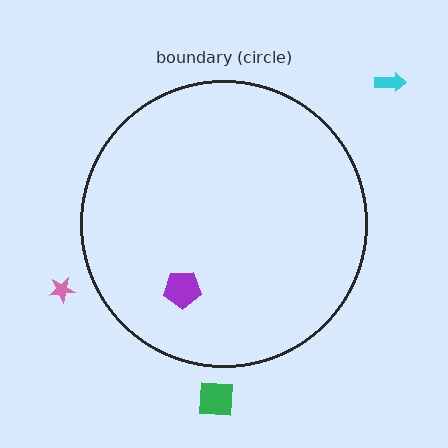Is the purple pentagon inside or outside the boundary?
Inside.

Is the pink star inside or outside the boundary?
Outside.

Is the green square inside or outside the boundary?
Outside.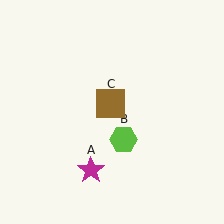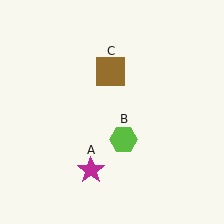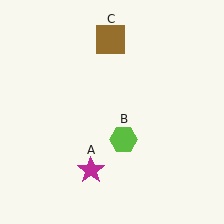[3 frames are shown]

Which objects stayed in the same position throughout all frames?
Magenta star (object A) and lime hexagon (object B) remained stationary.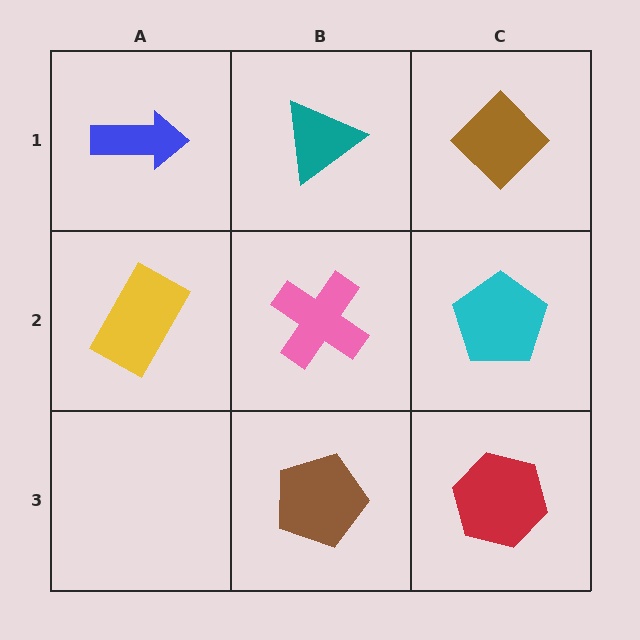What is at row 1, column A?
A blue arrow.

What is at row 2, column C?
A cyan pentagon.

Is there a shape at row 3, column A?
No, that cell is empty.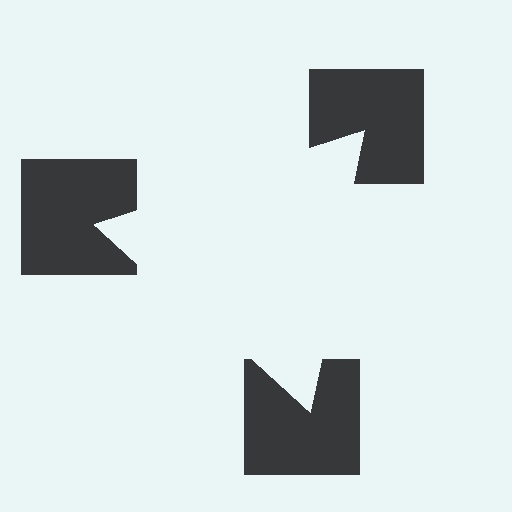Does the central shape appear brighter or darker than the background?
It typically appears slightly brighter than the background, even though no actual brightness change is drawn.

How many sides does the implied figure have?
3 sides.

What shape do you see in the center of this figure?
An illusory triangle — its edges are inferred from the aligned wedge cuts in the notched squares, not physically drawn.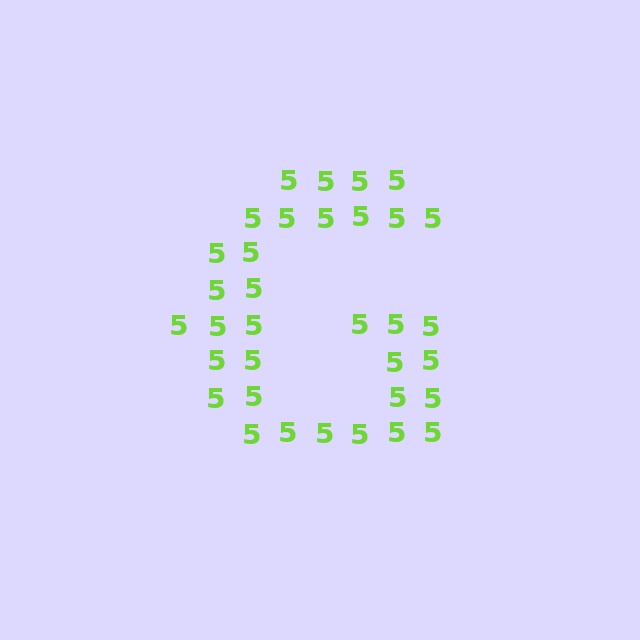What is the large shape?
The large shape is the letter G.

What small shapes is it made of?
It is made of small digit 5's.